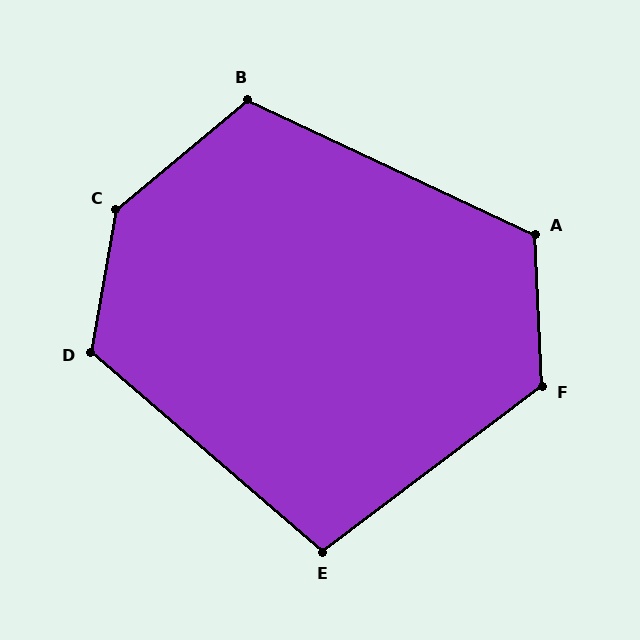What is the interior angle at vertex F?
Approximately 124 degrees (obtuse).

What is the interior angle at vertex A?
Approximately 118 degrees (obtuse).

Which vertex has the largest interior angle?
C, at approximately 140 degrees.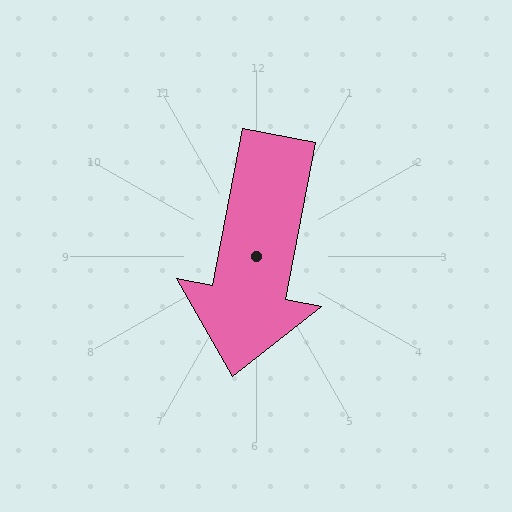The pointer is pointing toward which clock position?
Roughly 6 o'clock.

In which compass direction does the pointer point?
South.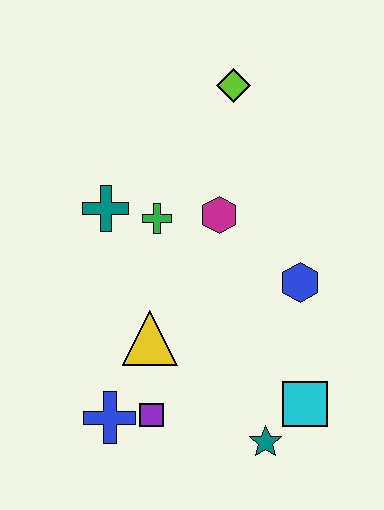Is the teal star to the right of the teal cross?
Yes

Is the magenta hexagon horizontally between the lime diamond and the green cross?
Yes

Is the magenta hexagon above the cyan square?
Yes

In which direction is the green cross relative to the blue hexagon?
The green cross is to the left of the blue hexagon.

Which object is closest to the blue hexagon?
The magenta hexagon is closest to the blue hexagon.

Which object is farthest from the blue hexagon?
The blue cross is farthest from the blue hexagon.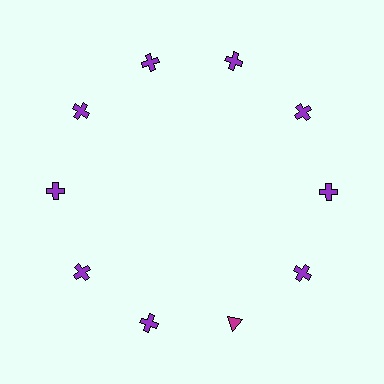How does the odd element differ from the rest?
It differs in both color (magenta instead of purple) and shape (triangle instead of cross).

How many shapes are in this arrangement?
There are 10 shapes arranged in a ring pattern.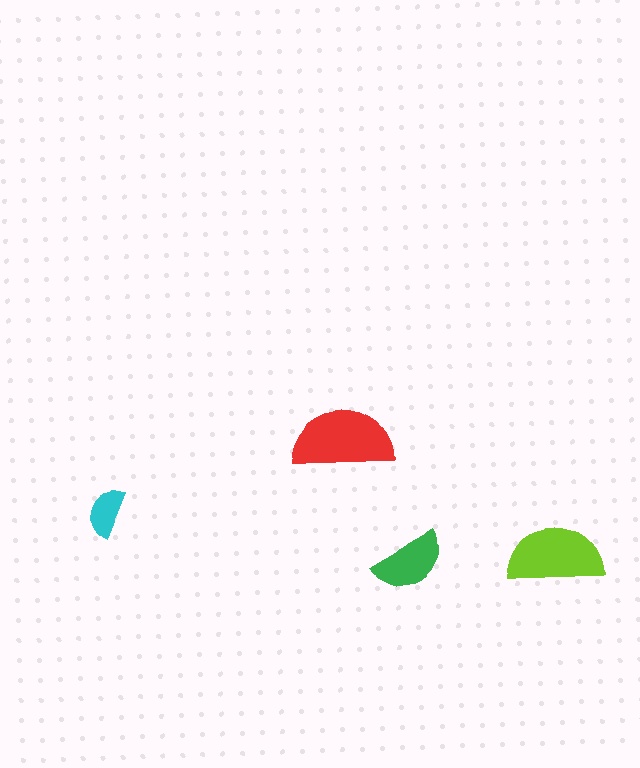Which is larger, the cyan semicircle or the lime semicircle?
The lime one.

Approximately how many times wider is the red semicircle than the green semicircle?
About 1.5 times wider.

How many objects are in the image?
There are 4 objects in the image.